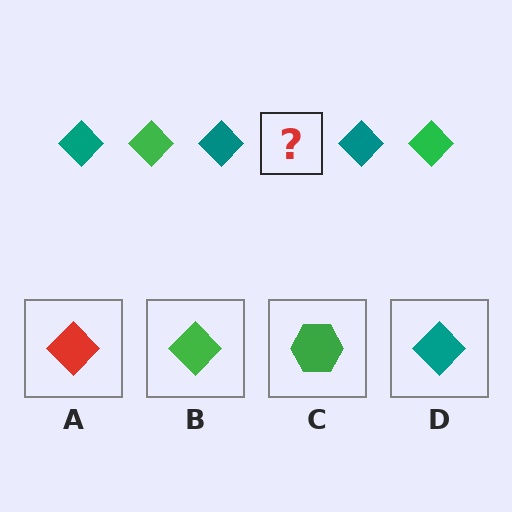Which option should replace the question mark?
Option B.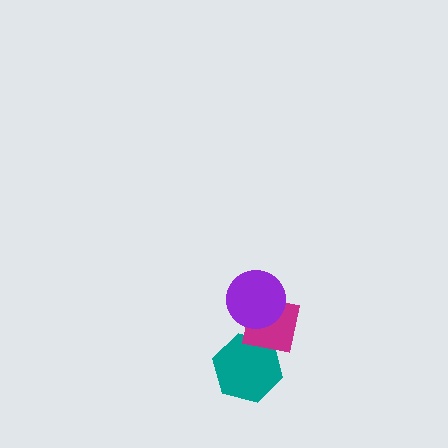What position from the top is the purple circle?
The purple circle is 1st from the top.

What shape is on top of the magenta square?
The purple circle is on top of the magenta square.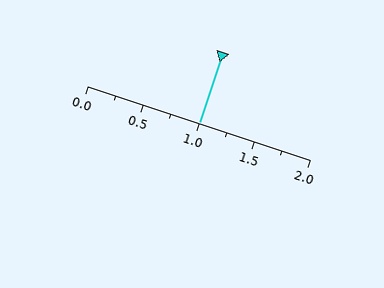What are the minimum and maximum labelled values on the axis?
The axis runs from 0.0 to 2.0.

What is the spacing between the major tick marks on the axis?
The major ticks are spaced 0.5 apart.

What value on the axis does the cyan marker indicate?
The marker indicates approximately 1.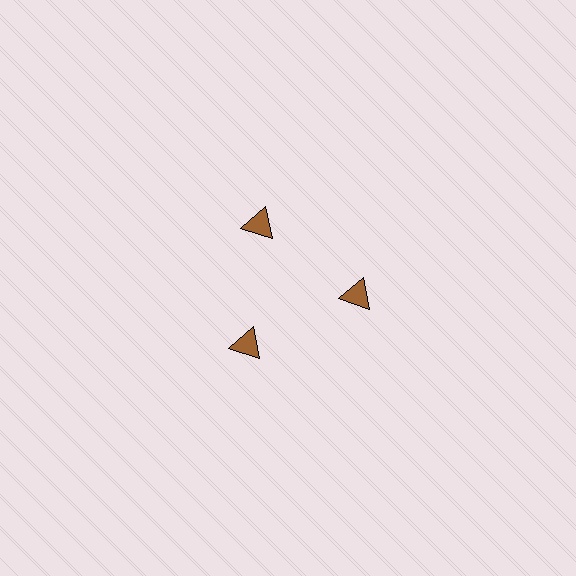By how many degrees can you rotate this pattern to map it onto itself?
The pattern maps onto itself every 120 degrees of rotation.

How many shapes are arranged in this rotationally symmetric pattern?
There are 3 shapes, arranged in 3 groups of 1.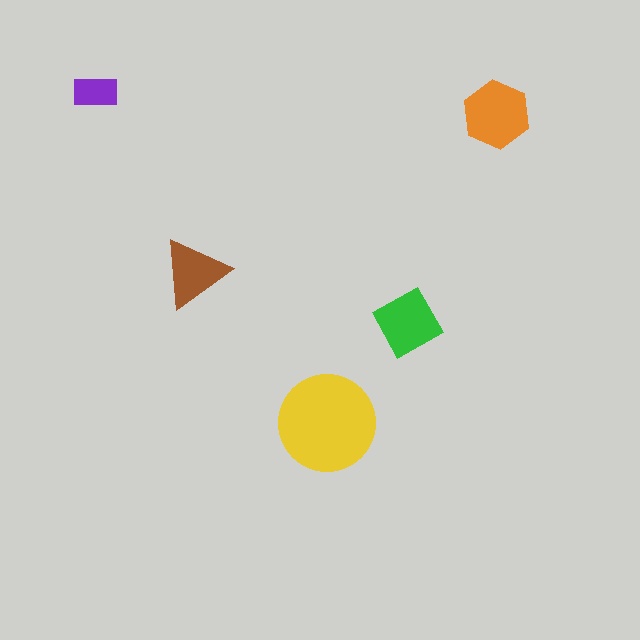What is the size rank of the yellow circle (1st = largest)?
1st.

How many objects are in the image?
There are 5 objects in the image.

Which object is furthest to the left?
The purple rectangle is leftmost.